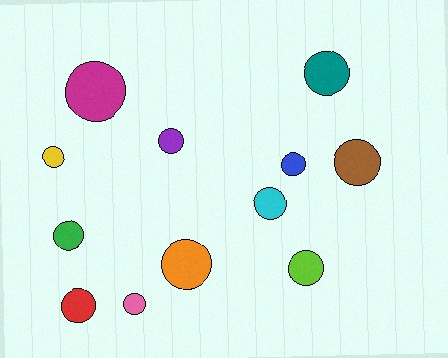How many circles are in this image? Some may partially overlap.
There are 12 circles.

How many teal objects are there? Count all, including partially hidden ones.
There is 1 teal object.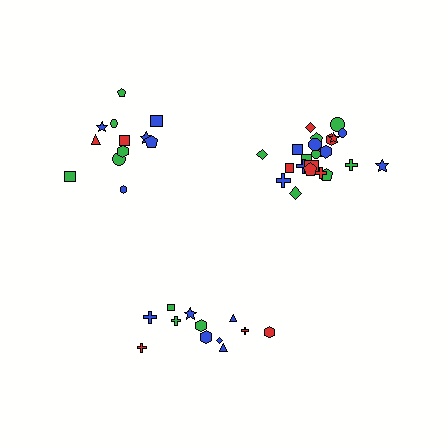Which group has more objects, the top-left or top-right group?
The top-right group.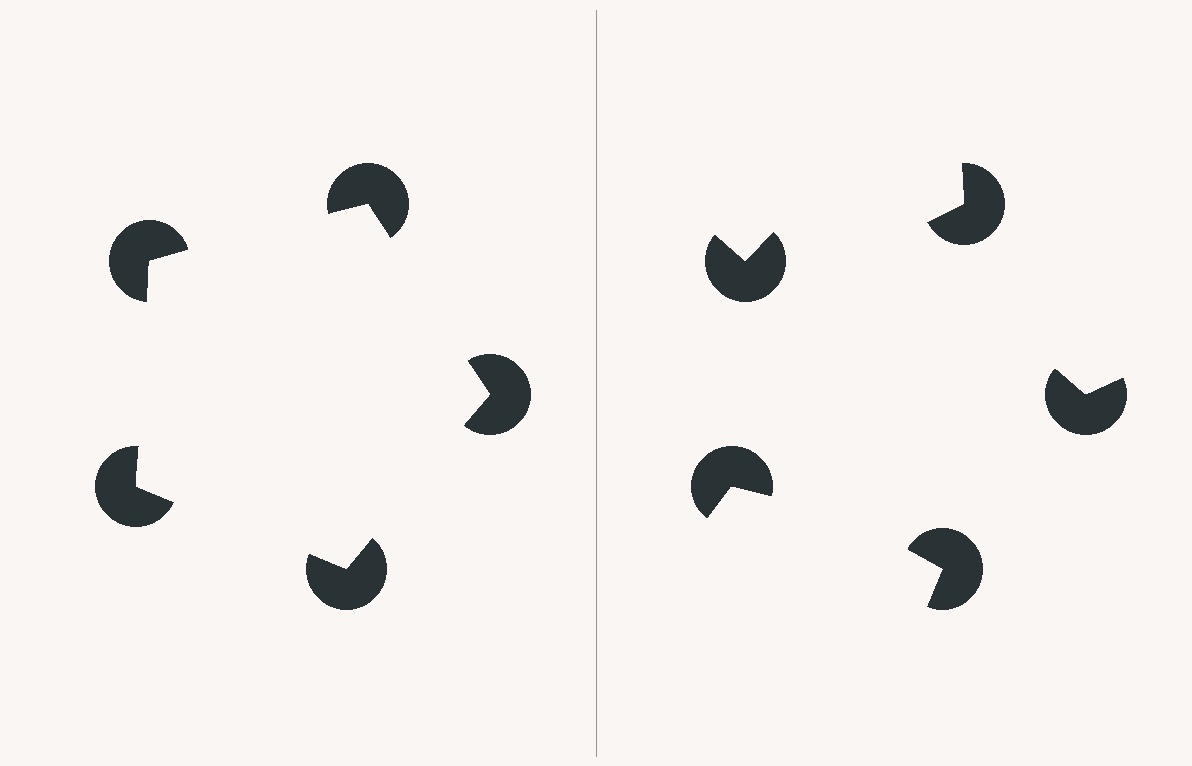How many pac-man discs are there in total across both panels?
10 — 5 on each side.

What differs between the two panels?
The pac-man discs are positioned identically on both sides; only the wedge orientations differ. On the left they align to a pentagon; on the right they are misaligned.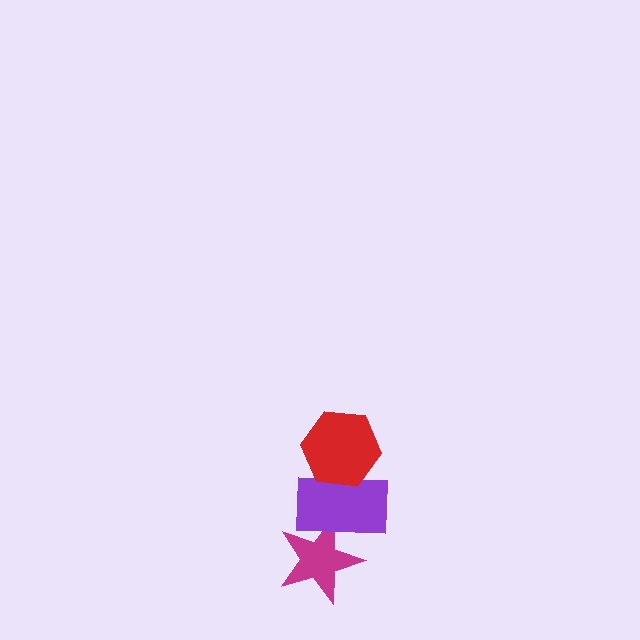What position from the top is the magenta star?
The magenta star is 3rd from the top.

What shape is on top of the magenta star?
The purple rectangle is on top of the magenta star.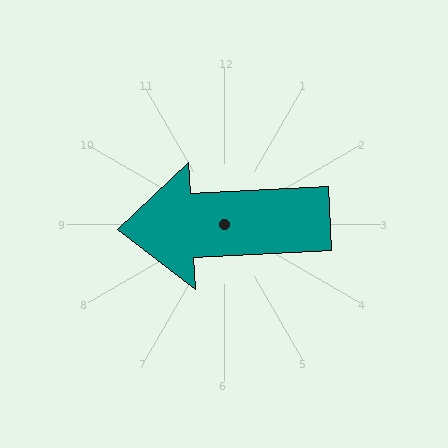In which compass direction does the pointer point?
West.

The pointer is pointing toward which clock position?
Roughly 9 o'clock.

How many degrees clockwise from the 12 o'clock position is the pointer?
Approximately 267 degrees.